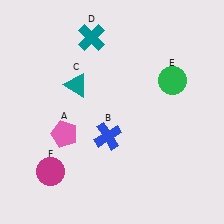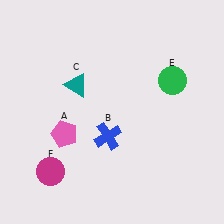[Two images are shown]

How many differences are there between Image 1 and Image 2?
There is 1 difference between the two images.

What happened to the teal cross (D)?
The teal cross (D) was removed in Image 2. It was in the top-left area of Image 1.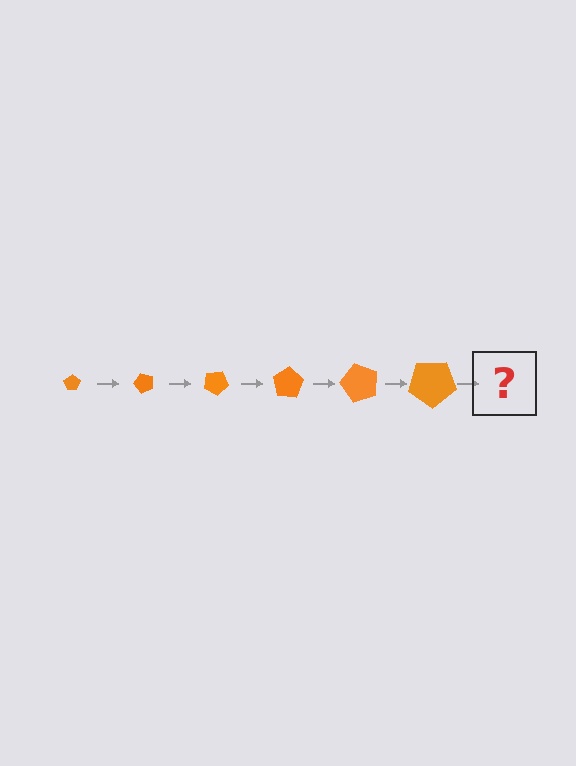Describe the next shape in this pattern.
It should be a pentagon, larger than the previous one and rotated 300 degrees from the start.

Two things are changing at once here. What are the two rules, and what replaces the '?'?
The two rules are that the pentagon grows larger each step and it rotates 50 degrees each step. The '?' should be a pentagon, larger than the previous one and rotated 300 degrees from the start.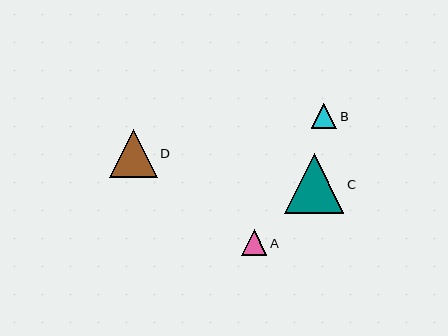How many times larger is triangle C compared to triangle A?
Triangle C is approximately 2.3 times the size of triangle A.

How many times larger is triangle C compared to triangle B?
Triangle C is approximately 2.3 times the size of triangle B.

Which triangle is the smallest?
Triangle B is the smallest with a size of approximately 26 pixels.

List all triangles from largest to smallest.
From largest to smallest: C, D, A, B.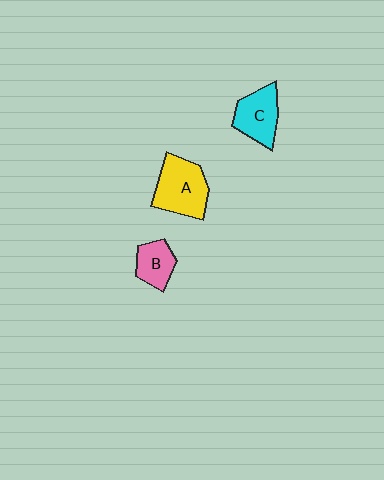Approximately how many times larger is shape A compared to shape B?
Approximately 1.7 times.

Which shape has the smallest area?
Shape B (pink).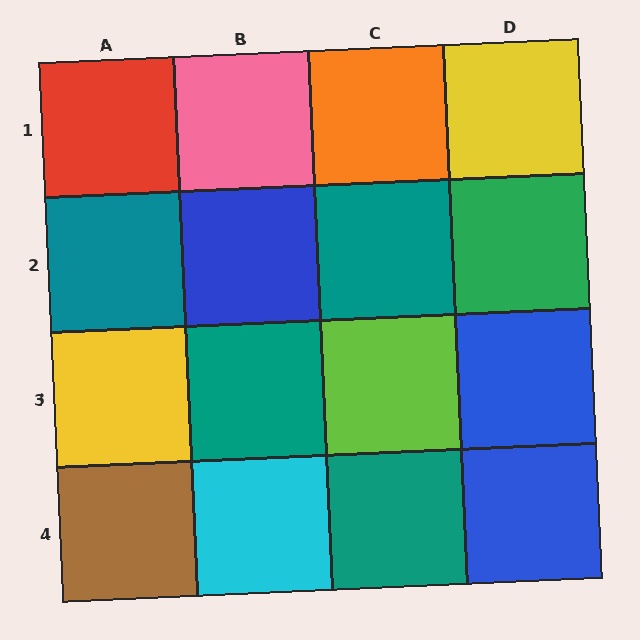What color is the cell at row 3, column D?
Blue.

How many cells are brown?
1 cell is brown.